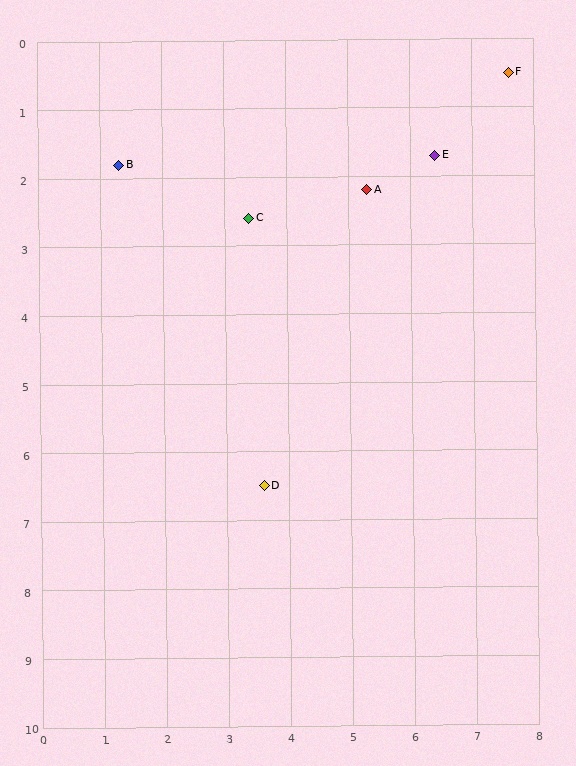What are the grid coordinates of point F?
Point F is at approximately (7.6, 0.5).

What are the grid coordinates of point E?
Point E is at approximately (6.4, 1.7).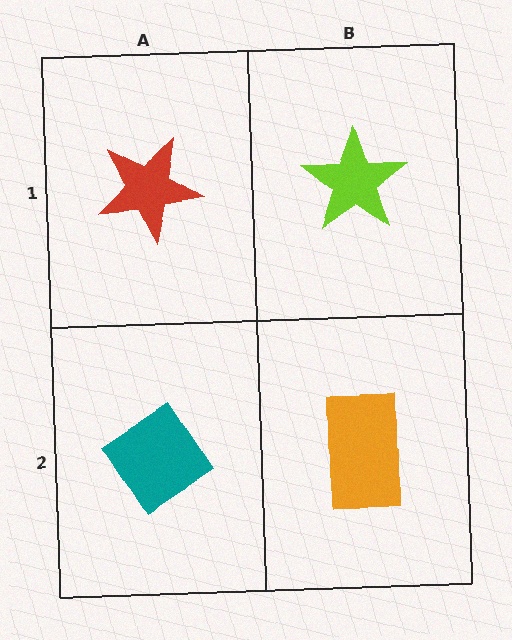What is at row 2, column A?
A teal diamond.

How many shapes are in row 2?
2 shapes.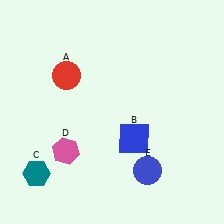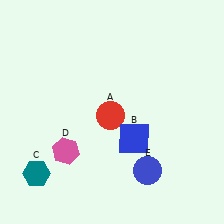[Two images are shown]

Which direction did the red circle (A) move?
The red circle (A) moved right.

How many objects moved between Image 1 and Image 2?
1 object moved between the two images.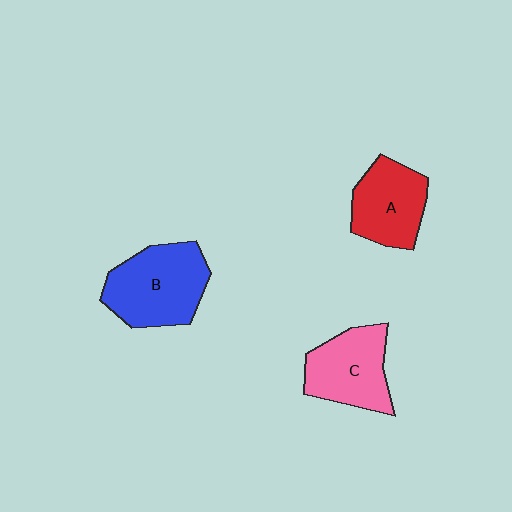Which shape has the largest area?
Shape B (blue).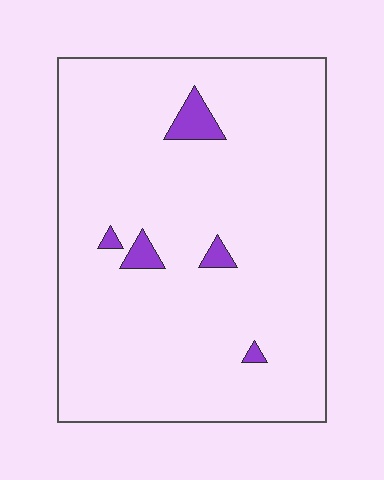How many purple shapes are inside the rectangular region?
5.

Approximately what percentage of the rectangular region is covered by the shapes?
Approximately 5%.